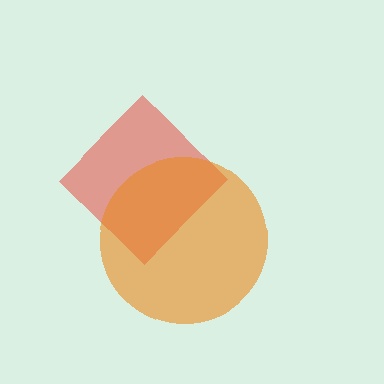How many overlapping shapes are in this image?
There are 2 overlapping shapes in the image.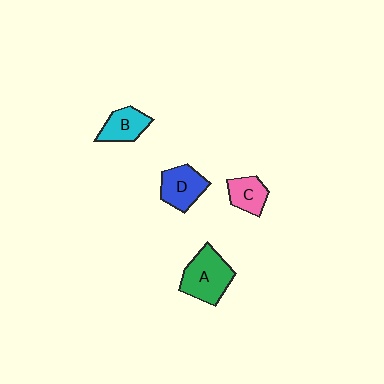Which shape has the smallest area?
Shape C (pink).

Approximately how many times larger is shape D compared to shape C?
Approximately 1.4 times.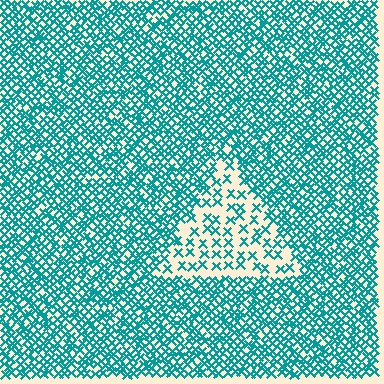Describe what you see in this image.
The image contains small teal elements arranged at two different densities. A triangle-shaped region is visible where the elements are less densely packed than the surrounding area.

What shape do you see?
I see a triangle.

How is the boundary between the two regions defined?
The boundary is defined by a change in element density (approximately 2.6x ratio). All elements are the same color, size, and shape.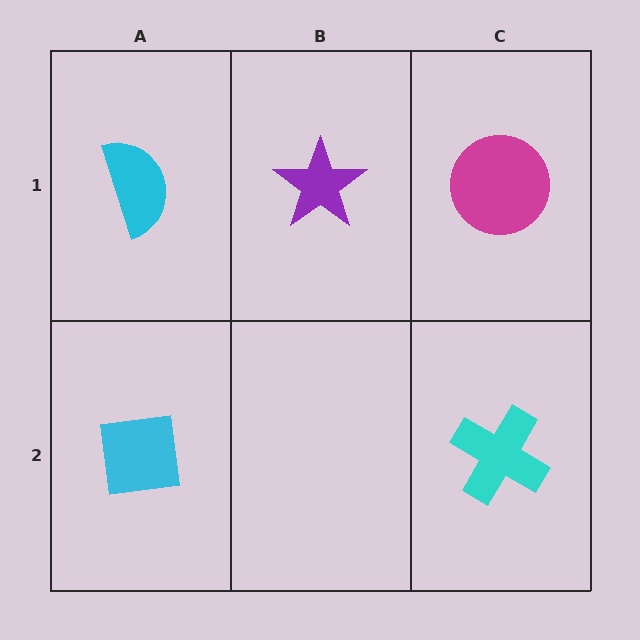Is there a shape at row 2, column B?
No, that cell is empty.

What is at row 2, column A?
A cyan square.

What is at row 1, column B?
A purple star.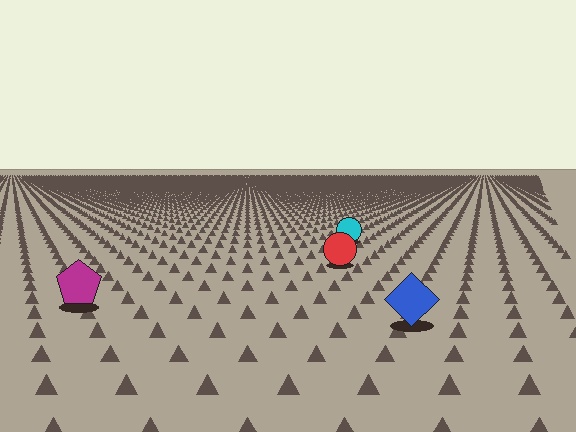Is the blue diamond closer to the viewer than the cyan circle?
Yes. The blue diamond is closer — you can tell from the texture gradient: the ground texture is coarser near it.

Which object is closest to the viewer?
The blue diamond is closest. The texture marks near it are larger and more spread out.